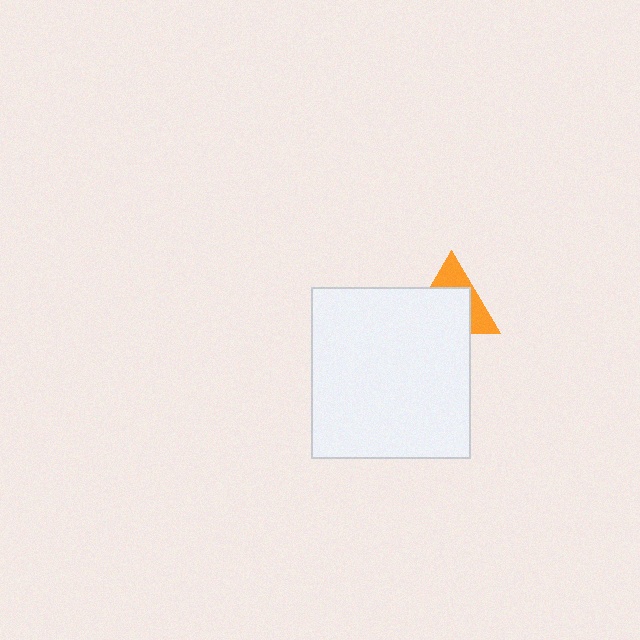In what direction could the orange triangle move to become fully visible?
The orange triangle could move up. That would shift it out from behind the white rectangle entirely.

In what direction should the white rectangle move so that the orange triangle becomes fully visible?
The white rectangle should move down. That is the shortest direction to clear the overlap and leave the orange triangle fully visible.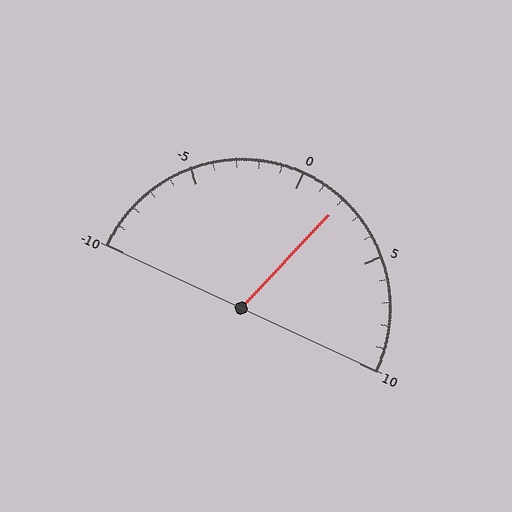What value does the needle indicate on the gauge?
The needle indicates approximately 2.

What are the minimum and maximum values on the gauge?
The gauge ranges from -10 to 10.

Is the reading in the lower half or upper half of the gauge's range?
The reading is in the upper half of the range (-10 to 10).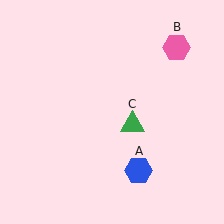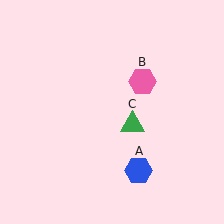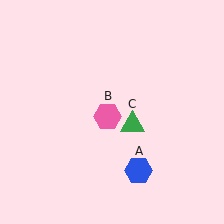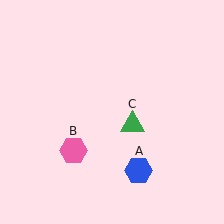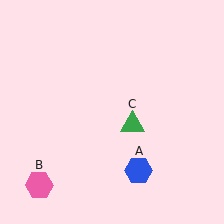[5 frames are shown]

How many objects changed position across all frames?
1 object changed position: pink hexagon (object B).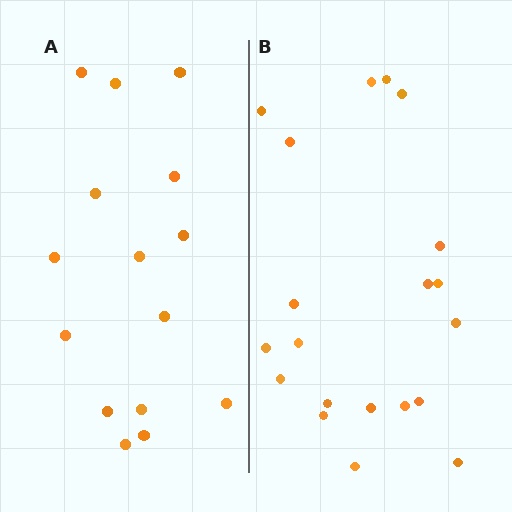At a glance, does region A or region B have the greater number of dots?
Region B (the right region) has more dots.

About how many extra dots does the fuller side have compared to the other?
Region B has about 5 more dots than region A.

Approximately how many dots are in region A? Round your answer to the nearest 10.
About 20 dots. (The exact count is 15, which rounds to 20.)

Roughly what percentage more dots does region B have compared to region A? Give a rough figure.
About 35% more.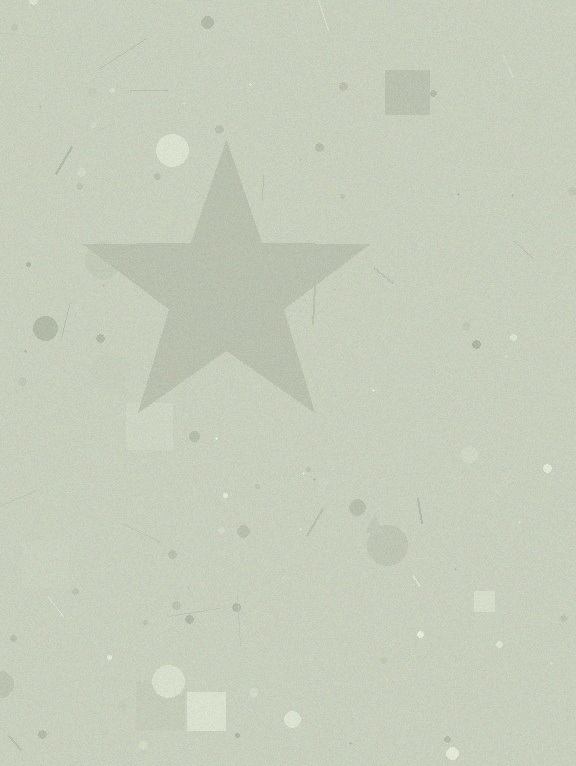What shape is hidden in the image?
A star is hidden in the image.